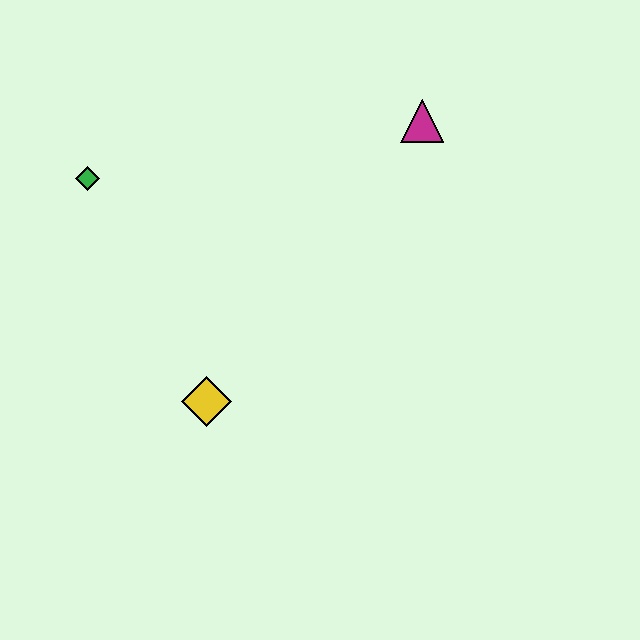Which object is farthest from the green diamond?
The magenta triangle is farthest from the green diamond.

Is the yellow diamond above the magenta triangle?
No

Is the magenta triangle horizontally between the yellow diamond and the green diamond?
No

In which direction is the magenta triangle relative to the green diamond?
The magenta triangle is to the right of the green diamond.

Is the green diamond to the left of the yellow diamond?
Yes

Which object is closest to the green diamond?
The yellow diamond is closest to the green diamond.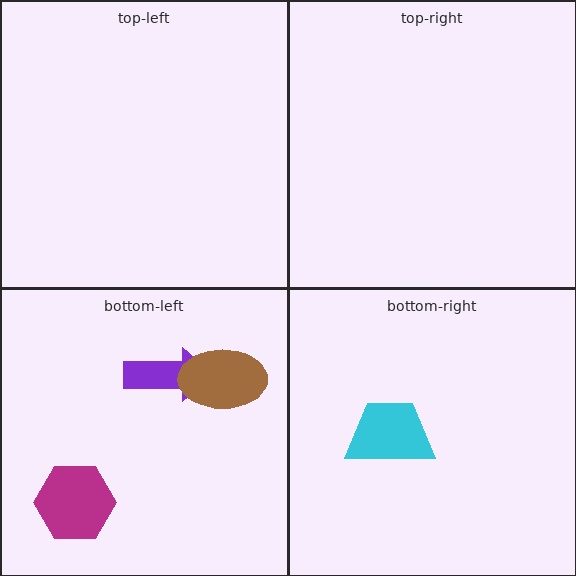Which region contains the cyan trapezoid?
The bottom-right region.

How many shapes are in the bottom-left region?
3.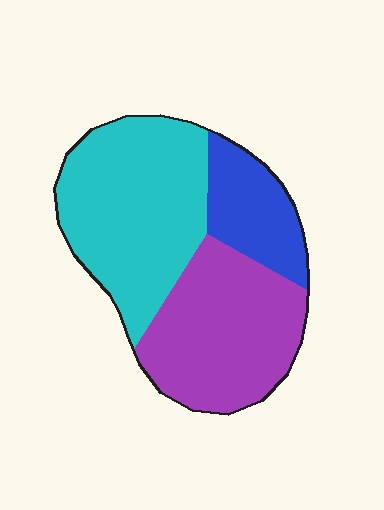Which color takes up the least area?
Blue, at roughly 20%.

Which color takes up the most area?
Cyan, at roughly 45%.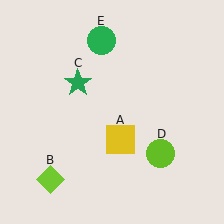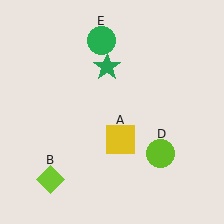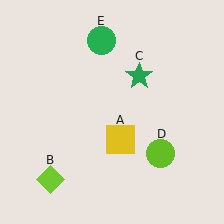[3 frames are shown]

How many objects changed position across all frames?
1 object changed position: green star (object C).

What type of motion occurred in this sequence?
The green star (object C) rotated clockwise around the center of the scene.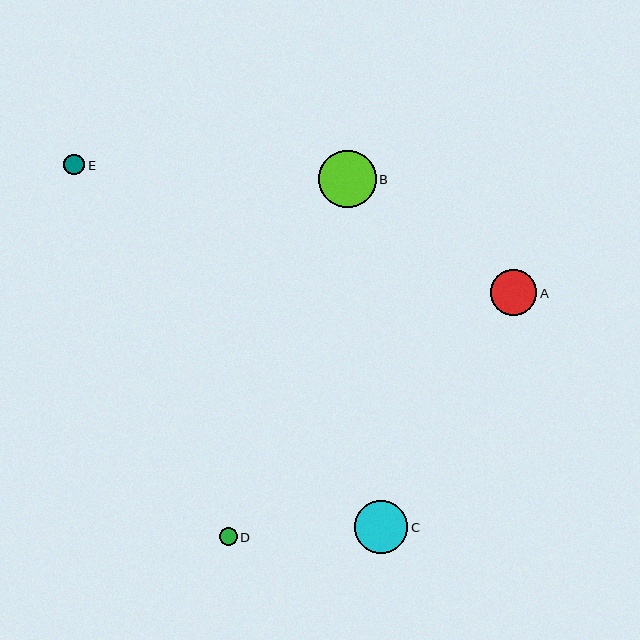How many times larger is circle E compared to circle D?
Circle E is approximately 1.2 times the size of circle D.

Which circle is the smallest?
Circle D is the smallest with a size of approximately 17 pixels.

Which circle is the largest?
Circle B is the largest with a size of approximately 58 pixels.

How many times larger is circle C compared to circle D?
Circle C is approximately 3.1 times the size of circle D.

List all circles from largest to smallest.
From largest to smallest: B, C, A, E, D.